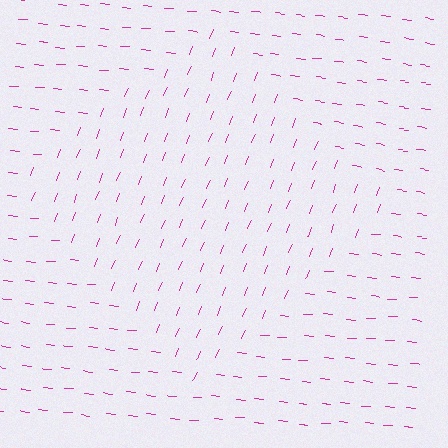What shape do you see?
I see a diamond.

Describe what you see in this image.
The image is filled with small magenta line segments. A diamond region in the image has lines oriented differently from the surrounding lines, creating a visible texture boundary.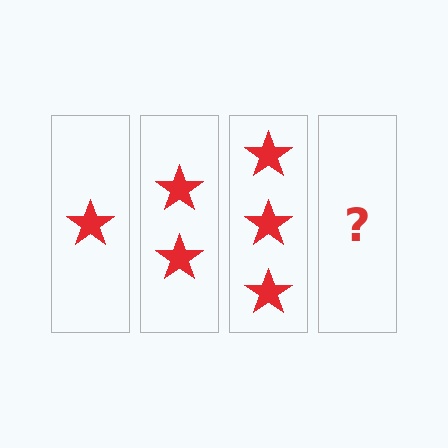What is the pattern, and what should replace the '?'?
The pattern is that each step adds one more star. The '?' should be 4 stars.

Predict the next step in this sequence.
The next step is 4 stars.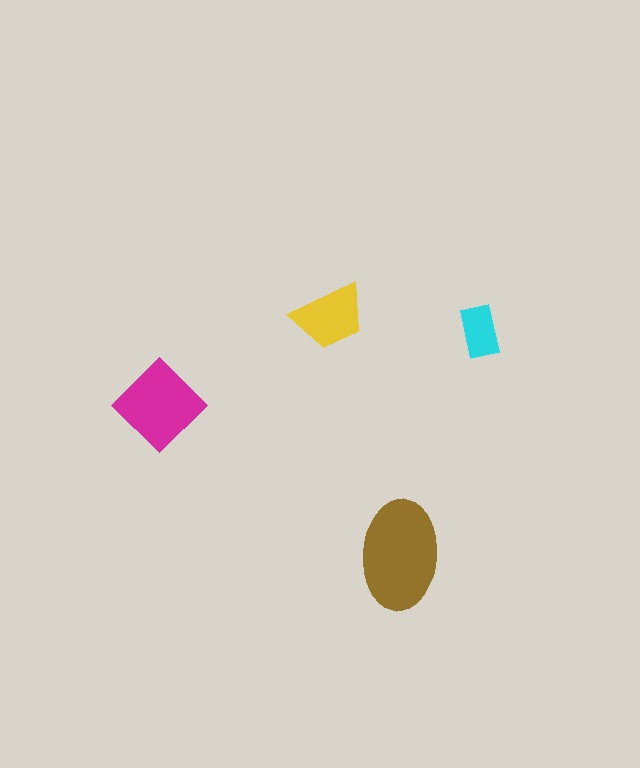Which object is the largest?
The brown ellipse.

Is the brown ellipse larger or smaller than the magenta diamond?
Larger.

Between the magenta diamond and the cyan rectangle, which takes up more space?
The magenta diamond.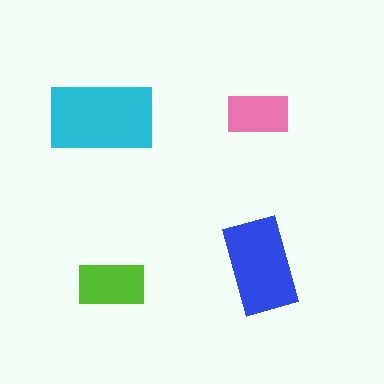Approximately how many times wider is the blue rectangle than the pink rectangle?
About 1.5 times wider.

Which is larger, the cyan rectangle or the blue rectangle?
The cyan one.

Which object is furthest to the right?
The blue rectangle is rightmost.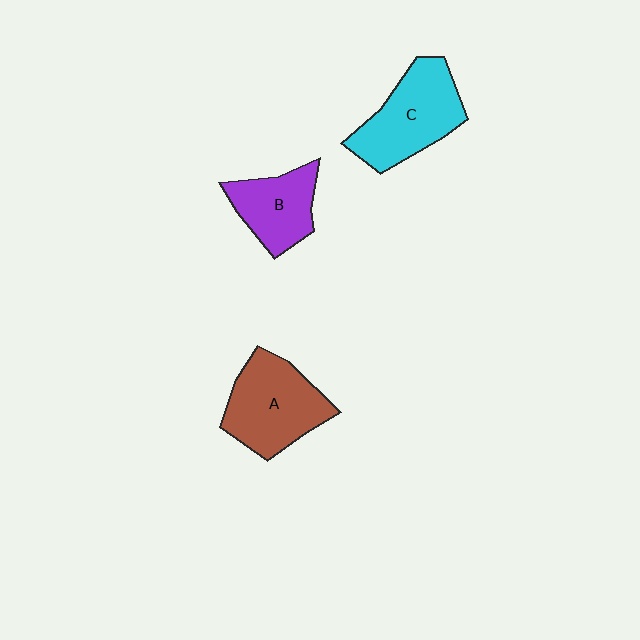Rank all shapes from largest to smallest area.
From largest to smallest: A (brown), C (cyan), B (purple).